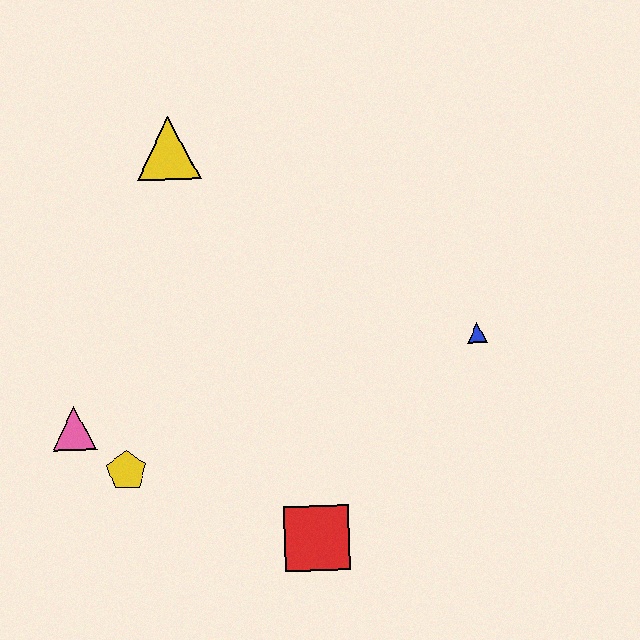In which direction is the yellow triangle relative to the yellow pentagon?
The yellow triangle is above the yellow pentagon.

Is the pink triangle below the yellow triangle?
Yes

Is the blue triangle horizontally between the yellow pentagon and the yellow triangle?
No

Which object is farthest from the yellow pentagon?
The blue triangle is farthest from the yellow pentagon.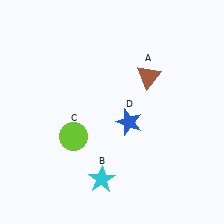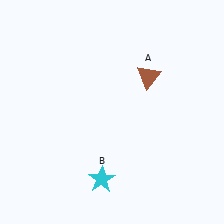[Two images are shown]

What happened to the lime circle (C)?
The lime circle (C) was removed in Image 2. It was in the bottom-left area of Image 1.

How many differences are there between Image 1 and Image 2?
There are 2 differences between the two images.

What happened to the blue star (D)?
The blue star (D) was removed in Image 2. It was in the bottom-right area of Image 1.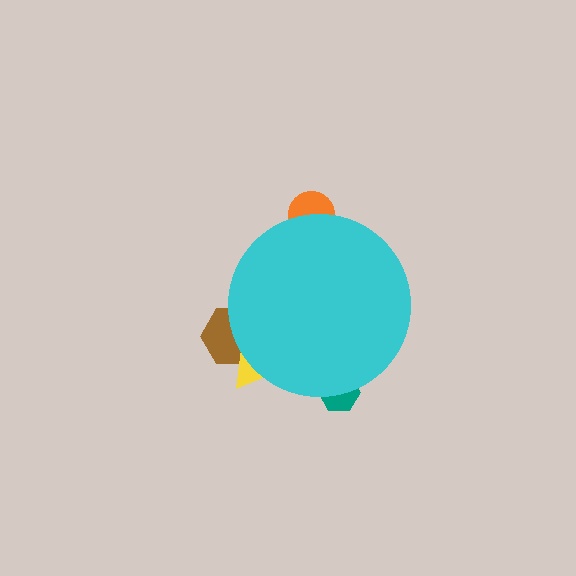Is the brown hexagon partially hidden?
Yes, the brown hexagon is partially hidden behind the cyan circle.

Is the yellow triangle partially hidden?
Yes, the yellow triangle is partially hidden behind the cyan circle.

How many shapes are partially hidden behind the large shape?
4 shapes are partially hidden.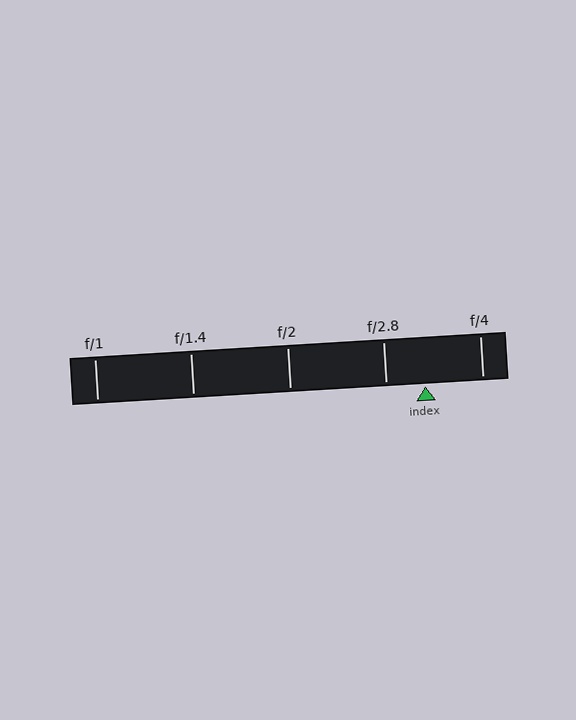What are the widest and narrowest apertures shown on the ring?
The widest aperture shown is f/1 and the narrowest is f/4.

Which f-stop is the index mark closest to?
The index mark is closest to f/2.8.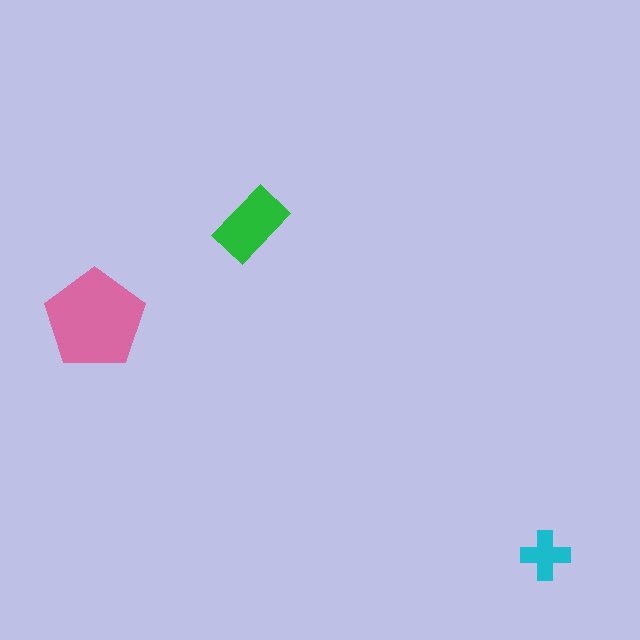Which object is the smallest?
The cyan cross.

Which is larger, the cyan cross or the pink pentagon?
The pink pentagon.